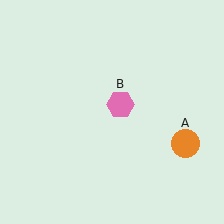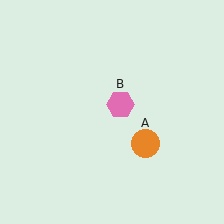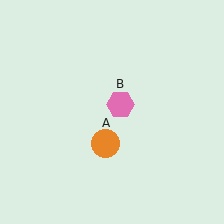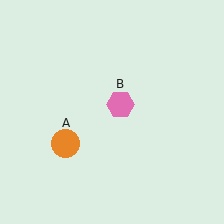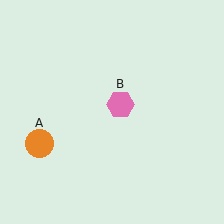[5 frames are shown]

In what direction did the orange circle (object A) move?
The orange circle (object A) moved left.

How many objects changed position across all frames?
1 object changed position: orange circle (object A).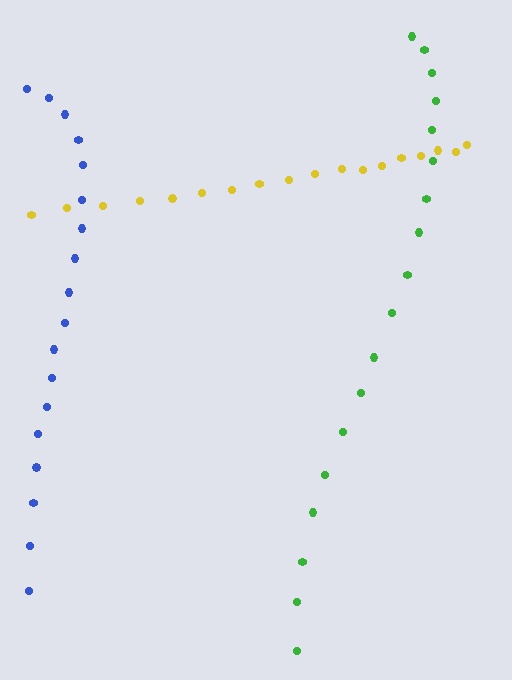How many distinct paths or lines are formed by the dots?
There are 3 distinct paths.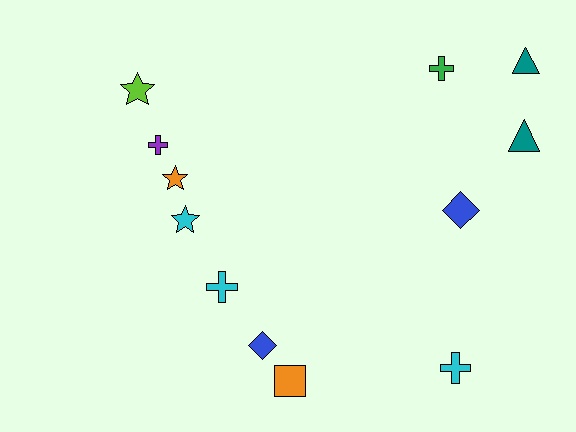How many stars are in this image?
There are 3 stars.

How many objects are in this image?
There are 12 objects.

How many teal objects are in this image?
There are 2 teal objects.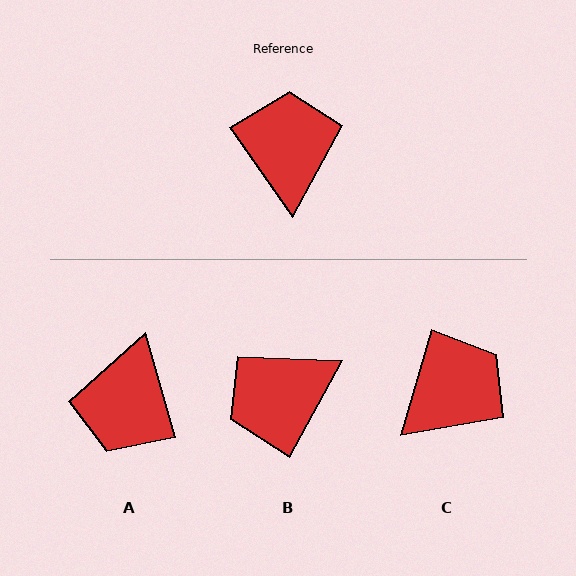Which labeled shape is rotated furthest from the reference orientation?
A, about 160 degrees away.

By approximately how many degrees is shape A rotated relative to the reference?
Approximately 160 degrees counter-clockwise.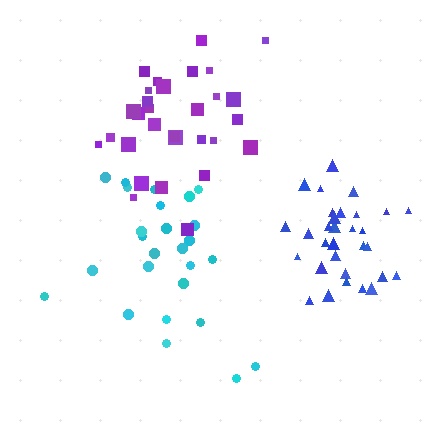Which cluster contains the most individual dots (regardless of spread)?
Blue (31).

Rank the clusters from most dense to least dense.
blue, purple, cyan.